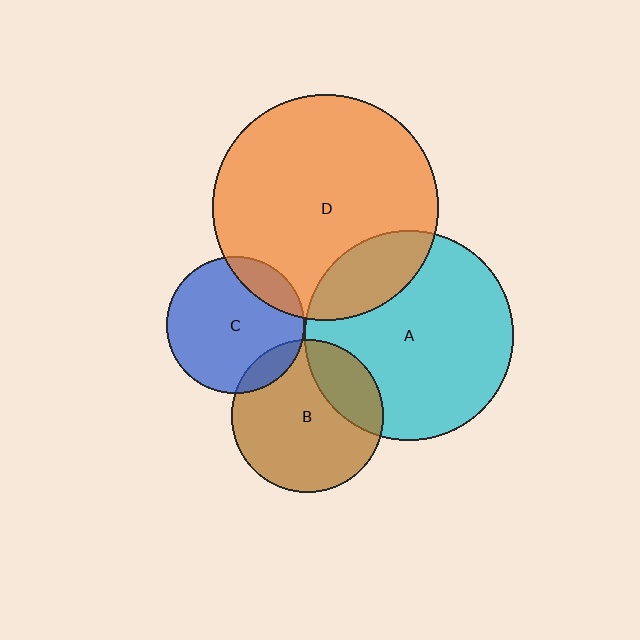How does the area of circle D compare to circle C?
Approximately 2.7 times.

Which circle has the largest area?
Circle D (orange).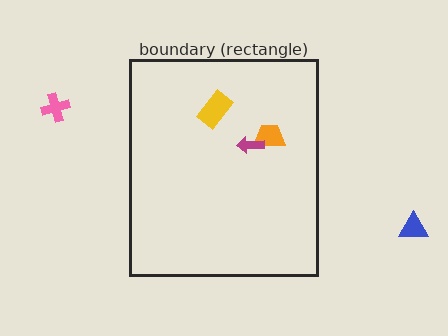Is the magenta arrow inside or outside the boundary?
Inside.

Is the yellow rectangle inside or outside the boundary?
Inside.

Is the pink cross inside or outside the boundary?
Outside.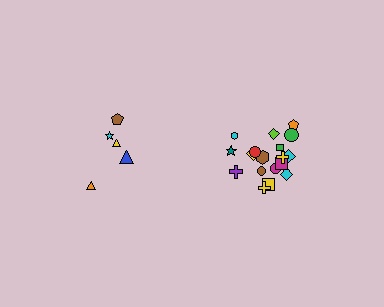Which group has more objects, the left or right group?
The right group.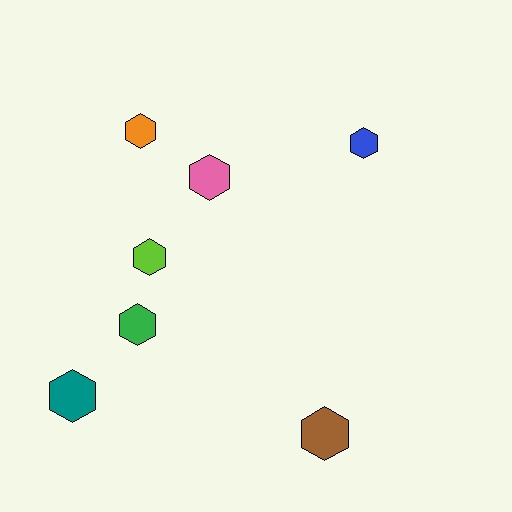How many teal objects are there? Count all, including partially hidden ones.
There is 1 teal object.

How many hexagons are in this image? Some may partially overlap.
There are 7 hexagons.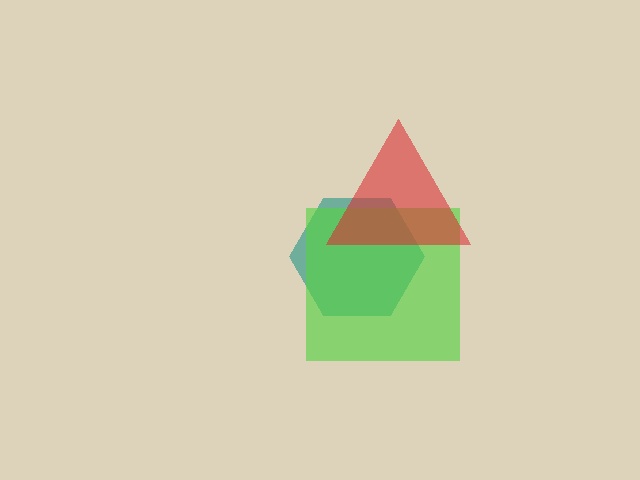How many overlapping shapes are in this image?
There are 3 overlapping shapes in the image.